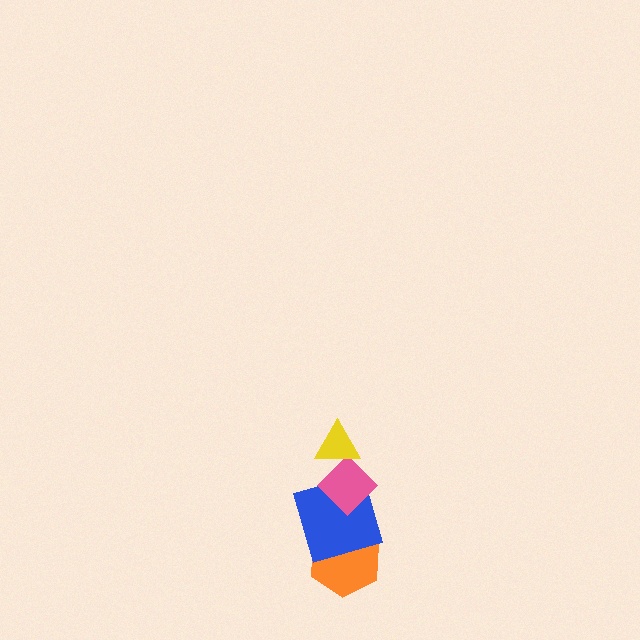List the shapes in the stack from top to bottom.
From top to bottom: the yellow triangle, the pink diamond, the blue square, the orange hexagon.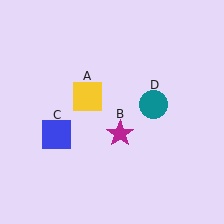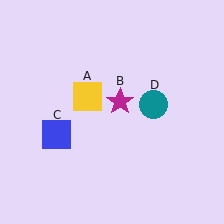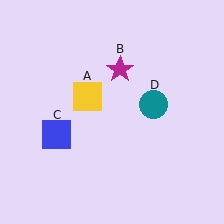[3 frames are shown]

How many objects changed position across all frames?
1 object changed position: magenta star (object B).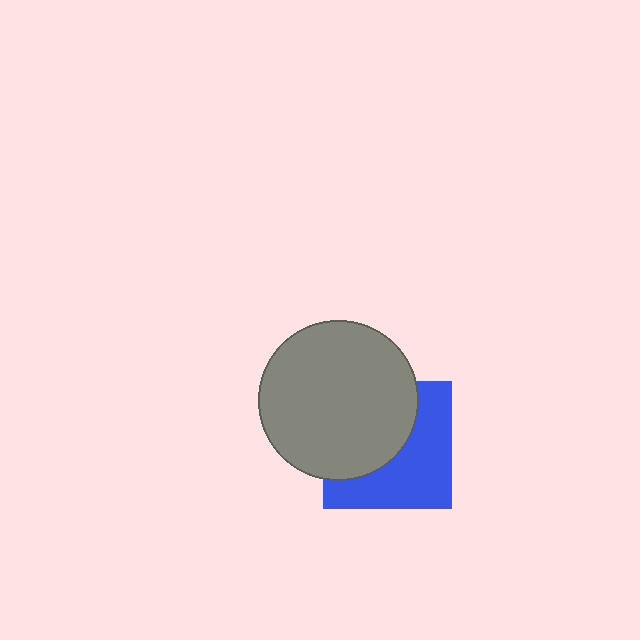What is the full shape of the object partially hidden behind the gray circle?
The partially hidden object is a blue square.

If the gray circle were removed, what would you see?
You would see the complete blue square.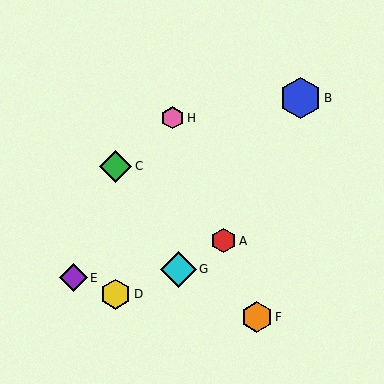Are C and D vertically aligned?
Yes, both are at x≈116.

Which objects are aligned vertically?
Objects C, D are aligned vertically.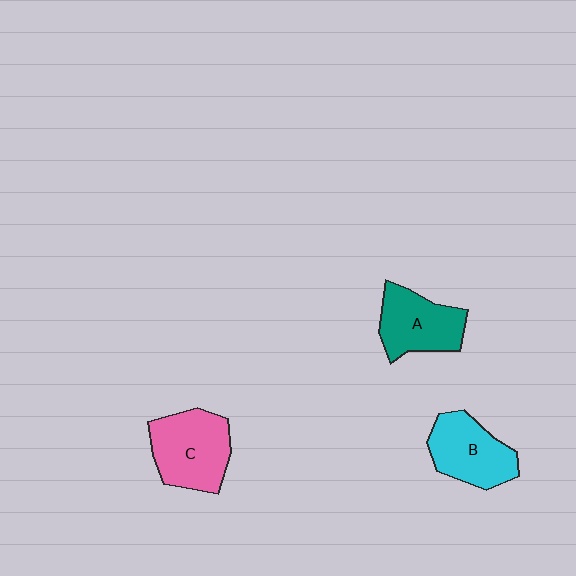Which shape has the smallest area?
Shape A (teal).